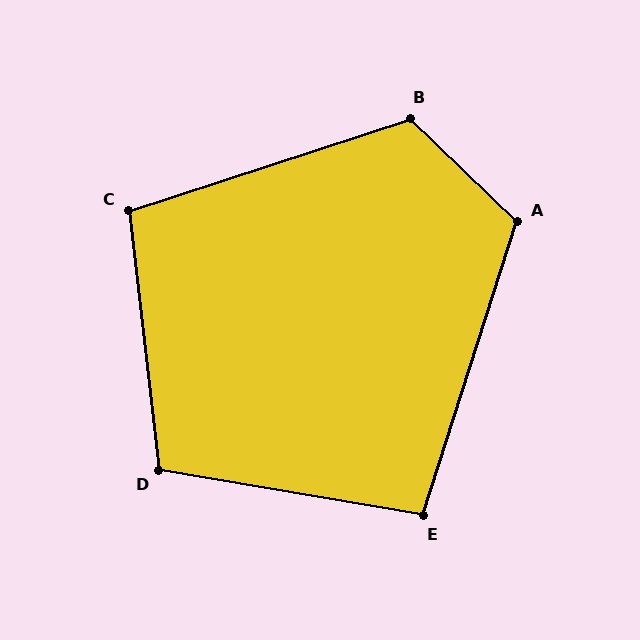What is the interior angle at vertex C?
Approximately 102 degrees (obtuse).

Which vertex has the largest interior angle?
B, at approximately 118 degrees.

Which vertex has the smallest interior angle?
E, at approximately 98 degrees.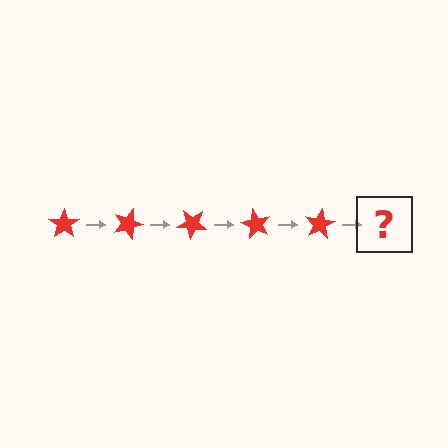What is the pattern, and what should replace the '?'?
The pattern is that the star rotates 20 degrees each step. The '?' should be a red star rotated 100 degrees.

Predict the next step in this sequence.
The next step is a red star rotated 100 degrees.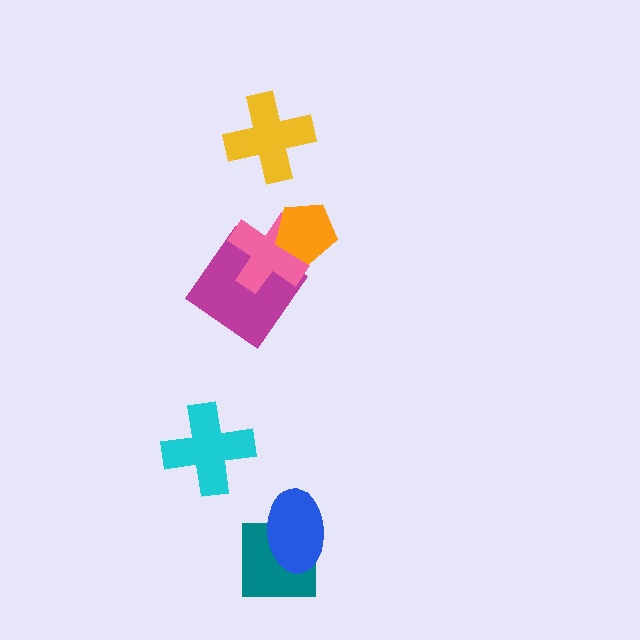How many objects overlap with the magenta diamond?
1 object overlaps with the magenta diamond.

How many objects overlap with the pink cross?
2 objects overlap with the pink cross.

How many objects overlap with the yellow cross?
0 objects overlap with the yellow cross.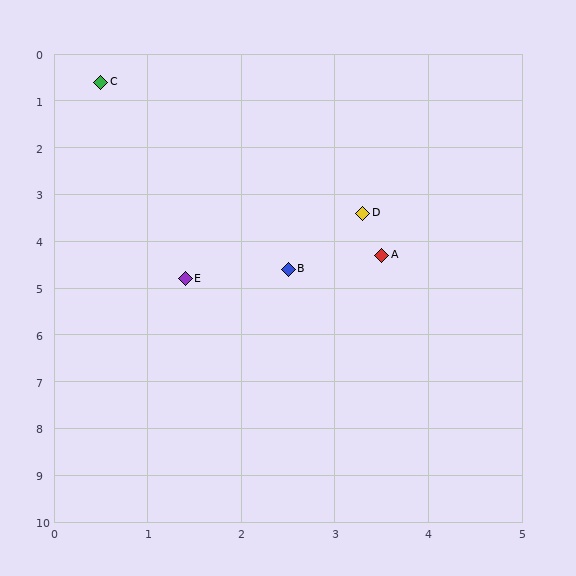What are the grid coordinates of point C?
Point C is at approximately (0.5, 0.6).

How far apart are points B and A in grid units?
Points B and A are about 1.0 grid units apart.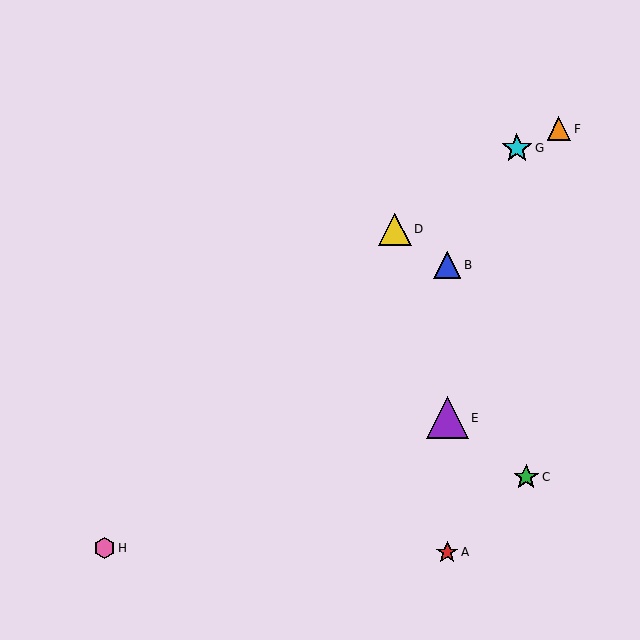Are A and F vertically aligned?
No, A is at x≈447 and F is at x≈559.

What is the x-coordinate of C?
Object C is at x≈526.